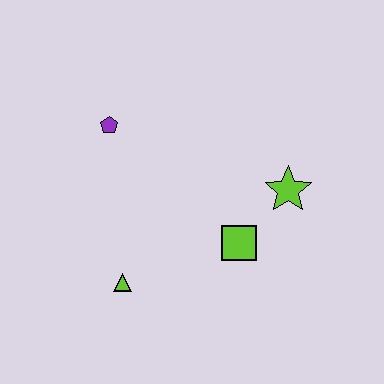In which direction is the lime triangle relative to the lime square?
The lime triangle is to the left of the lime square.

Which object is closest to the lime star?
The lime square is closest to the lime star.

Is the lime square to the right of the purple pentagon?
Yes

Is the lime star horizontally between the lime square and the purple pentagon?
No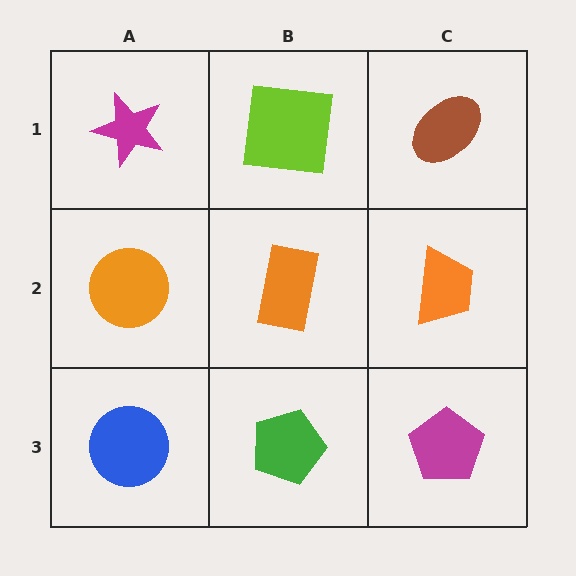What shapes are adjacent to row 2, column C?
A brown ellipse (row 1, column C), a magenta pentagon (row 3, column C), an orange rectangle (row 2, column B).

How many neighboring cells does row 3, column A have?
2.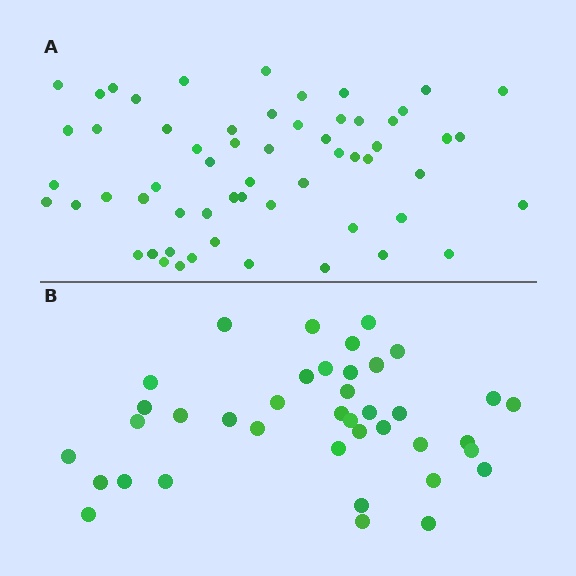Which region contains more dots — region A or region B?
Region A (the top region) has more dots.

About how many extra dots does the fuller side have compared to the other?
Region A has approximately 20 more dots than region B.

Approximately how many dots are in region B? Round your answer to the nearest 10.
About 40 dots. (The exact count is 39, which rounds to 40.)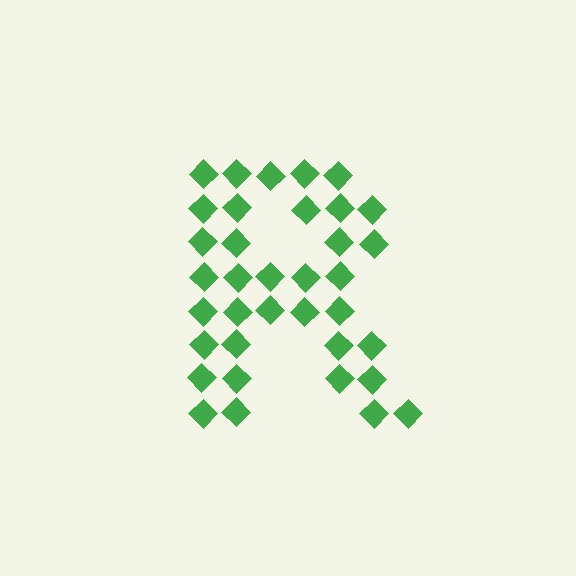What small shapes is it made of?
It is made of small diamonds.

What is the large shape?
The large shape is the letter R.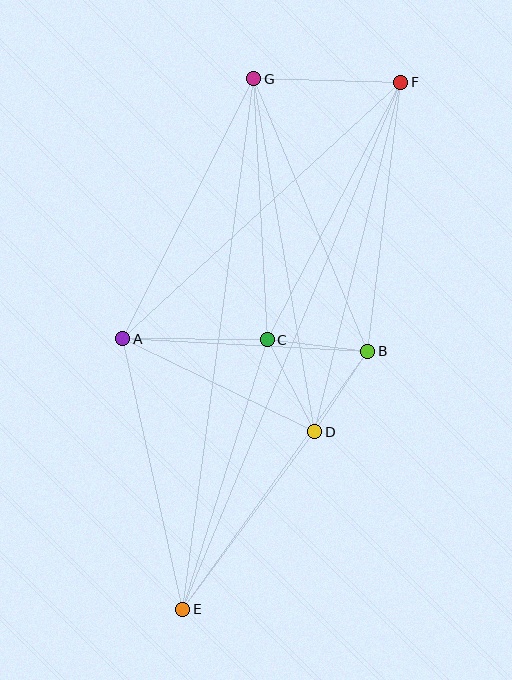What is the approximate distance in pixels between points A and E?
The distance between A and E is approximately 277 pixels.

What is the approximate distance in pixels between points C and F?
The distance between C and F is approximately 290 pixels.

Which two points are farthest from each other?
Points E and F are farthest from each other.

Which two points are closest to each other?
Points B and D are closest to each other.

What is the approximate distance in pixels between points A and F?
The distance between A and F is approximately 378 pixels.